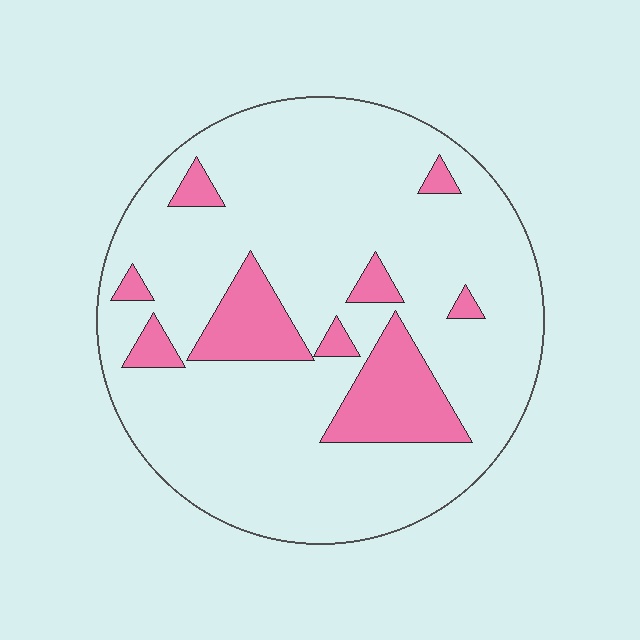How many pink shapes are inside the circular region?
9.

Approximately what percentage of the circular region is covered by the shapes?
Approximately 15%.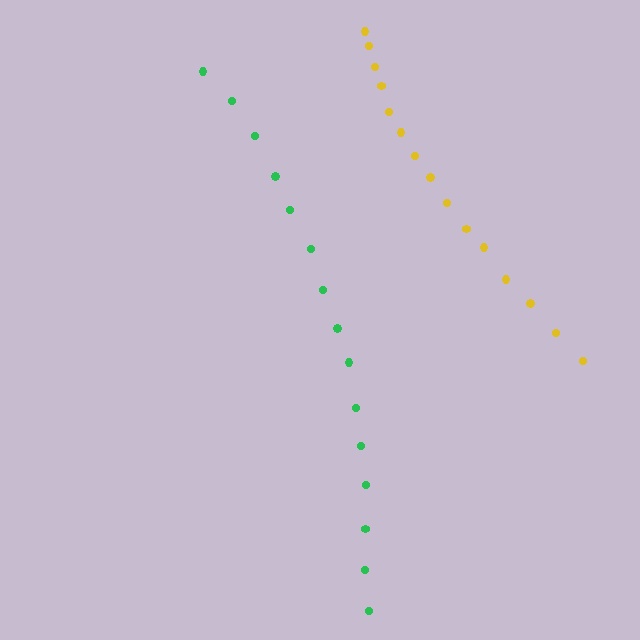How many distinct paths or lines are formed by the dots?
There are 2 distinct paths.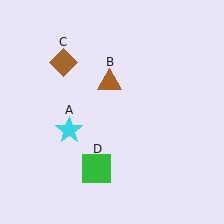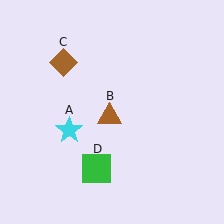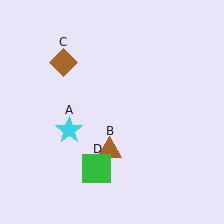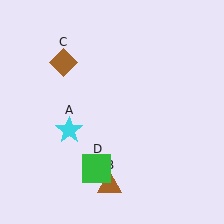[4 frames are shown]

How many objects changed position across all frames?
1 object changed position: brown triangle (object B).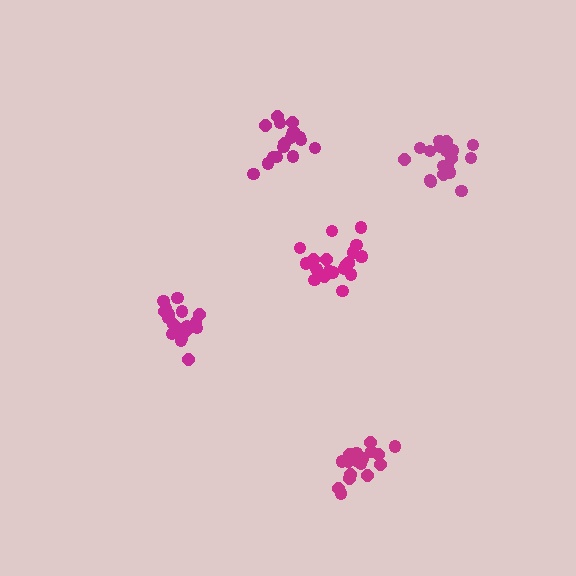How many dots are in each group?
Group 1: 19 dots, Group 2: 18 dots, Group 3: 17 dots, Group 4: 21 dots, Group 5: 20 dots (95 total).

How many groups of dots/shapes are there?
There are 5 groups.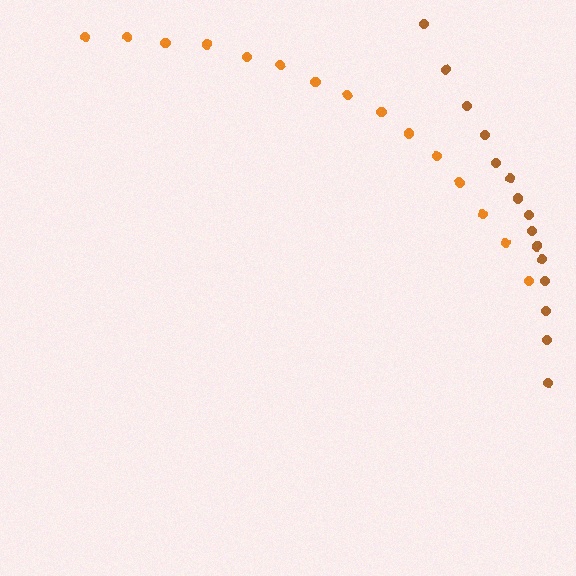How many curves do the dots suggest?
There are 2 distinct paths.